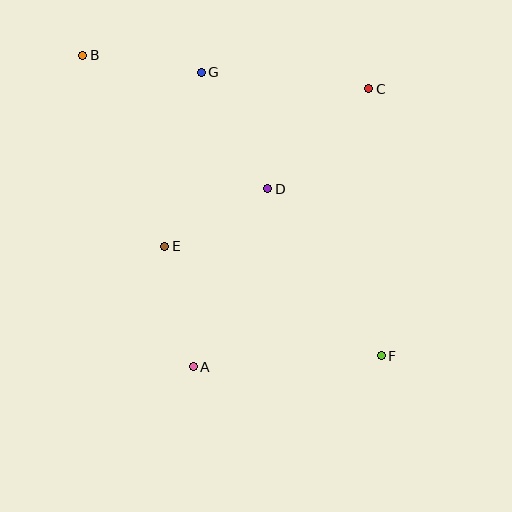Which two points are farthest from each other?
Points B and F are farthest from each other.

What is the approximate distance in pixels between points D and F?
The distance between D and F is approximately 202 pixels.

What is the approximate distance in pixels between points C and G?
The distance between C and G is approximately 168 pixels.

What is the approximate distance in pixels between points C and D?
The distance between C and D is approximately 142 pixels.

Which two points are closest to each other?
Points D and E are closest to each other.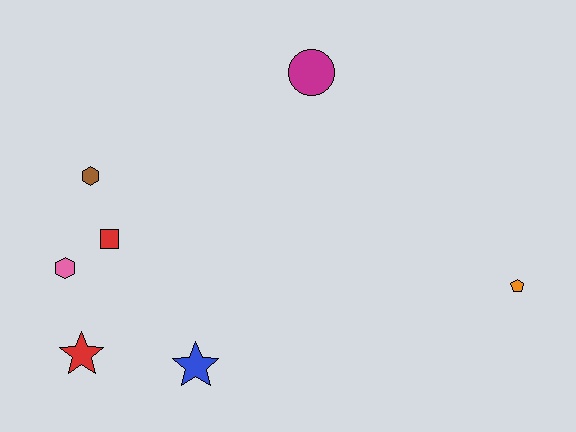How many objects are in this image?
There are 7 objects.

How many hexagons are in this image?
There are 2 hexagons.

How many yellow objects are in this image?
There are no yellow objects.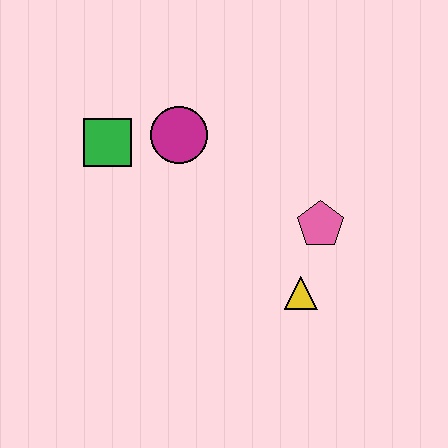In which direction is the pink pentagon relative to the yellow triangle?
The pink pentagon is above the yellow triangle.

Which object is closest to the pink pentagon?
The yellow triangle is closest to the pink pentagon.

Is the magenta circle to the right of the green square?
Yes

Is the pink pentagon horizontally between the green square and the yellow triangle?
No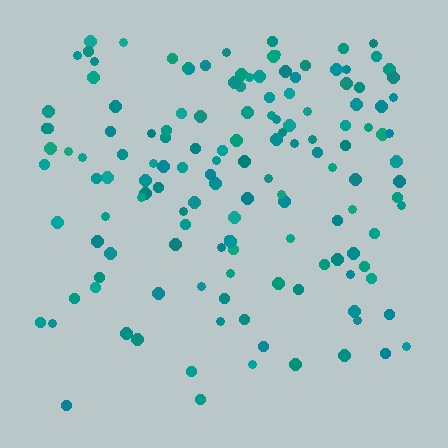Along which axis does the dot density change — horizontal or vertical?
Vertical.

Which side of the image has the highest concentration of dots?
The top.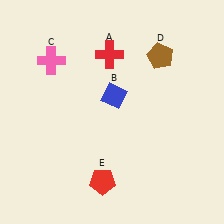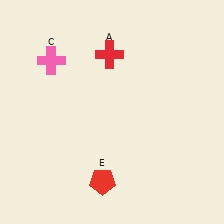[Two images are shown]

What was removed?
The brown pentagon (D), the blue diamond (B) were removed in Image 2.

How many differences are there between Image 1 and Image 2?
There are 2 differences between the two images.